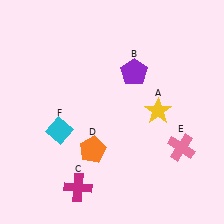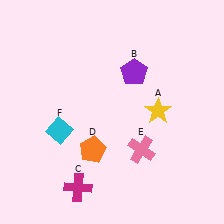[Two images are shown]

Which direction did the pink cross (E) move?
The pink cross (E) moved left.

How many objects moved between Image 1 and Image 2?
1 object moved between the two images.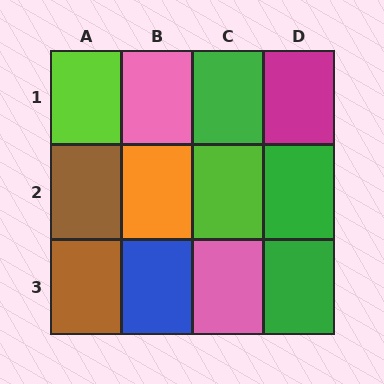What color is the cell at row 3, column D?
Green.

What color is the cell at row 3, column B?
Blue.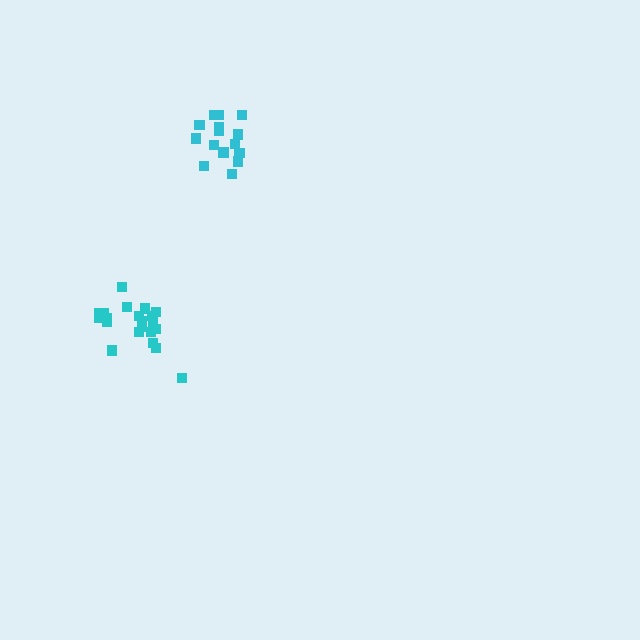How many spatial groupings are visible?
There are 2 spatial groupings.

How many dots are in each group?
Group 1: 21 dots, Group 2: 15 dots (36 total).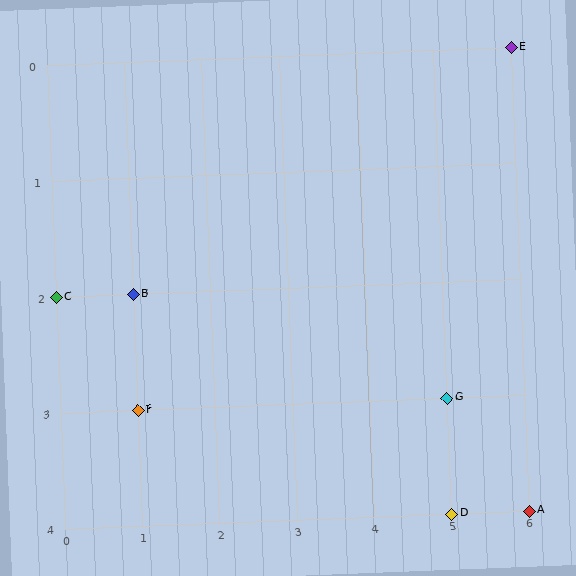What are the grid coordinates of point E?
Point E is at grid coordinates (6, 0).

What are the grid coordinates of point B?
Point B is at grid coordinates (1, 2).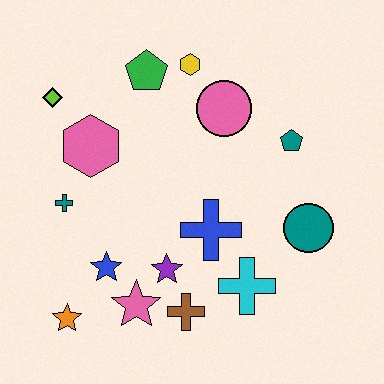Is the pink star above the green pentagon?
No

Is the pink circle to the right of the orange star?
Yes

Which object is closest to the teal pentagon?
The pink circle is closest to the teal pentagon.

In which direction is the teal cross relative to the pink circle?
The teal cross is to the left of the pink circle.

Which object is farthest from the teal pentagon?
The orange star is farthest from the teal pentagon.